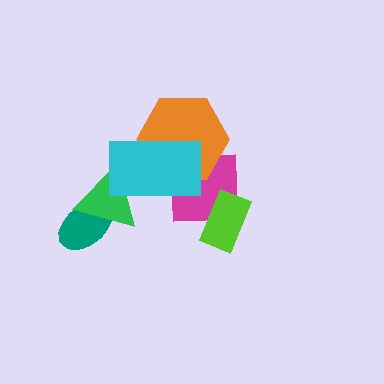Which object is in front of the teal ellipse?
The green triangle is in front of the teal ellipse.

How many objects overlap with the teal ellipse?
1 object overlaps with the teal ellipse.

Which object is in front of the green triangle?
The cyan rectangle is in front of the green triangle.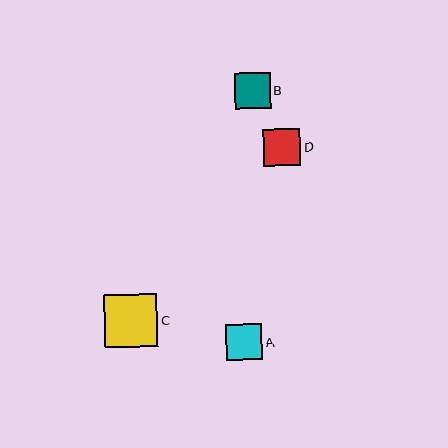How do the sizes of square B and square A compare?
Square B and square A are approximately the same size.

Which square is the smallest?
Square A is the smallest with a size of approximately 36 pixels.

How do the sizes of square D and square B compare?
Square D and square B are approximately the same size.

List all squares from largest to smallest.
From largest to smallest: C, D, B, A.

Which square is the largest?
Square C is the largest with a size of approximately 53 pixels.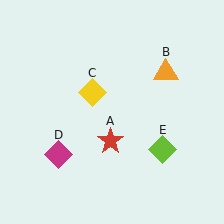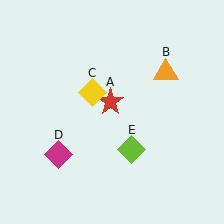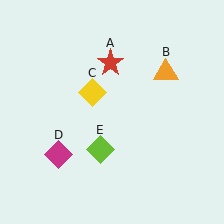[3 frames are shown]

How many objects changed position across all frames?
2 objects changed position: red star (object A), lime diamond (object E).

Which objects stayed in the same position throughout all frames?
Orange triangle (object B) and yellow diamond (object C) and magenta diamond (object D) remained stationary.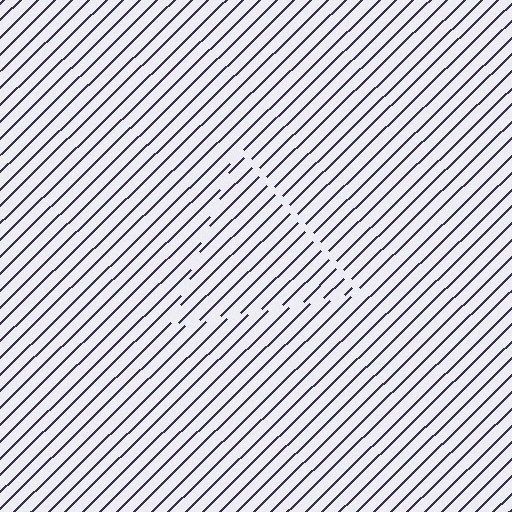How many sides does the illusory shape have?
3 sides — the line-ends trace a triangle.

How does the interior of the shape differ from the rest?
The interior of the shape contains the same grating, shifted by half a period — the contour is defined by the phase discontinuity where line-ends from the inner and outer gratings abut.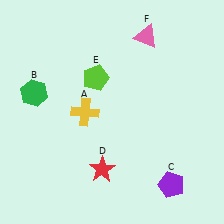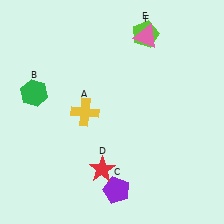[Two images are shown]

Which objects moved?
The objects that moved are: the purple pentagon (C), the lime pentagon (E).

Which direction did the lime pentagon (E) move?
The lime pentagon (E) moved right.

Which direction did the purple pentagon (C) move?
The purple pentagon (C) moved left.